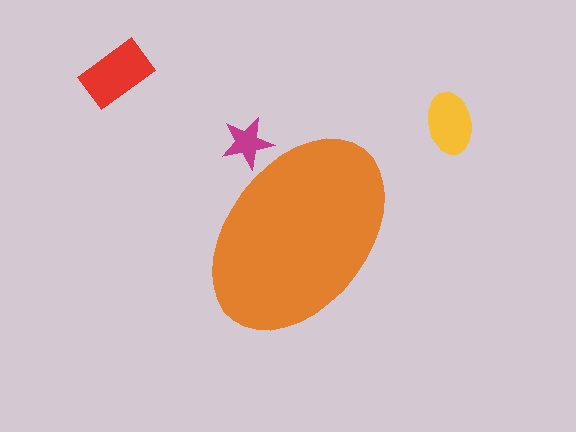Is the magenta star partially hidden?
Yes, the magenta star is partially hidden behind the orange ellipse.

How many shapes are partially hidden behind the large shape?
1 shape is partially hidden.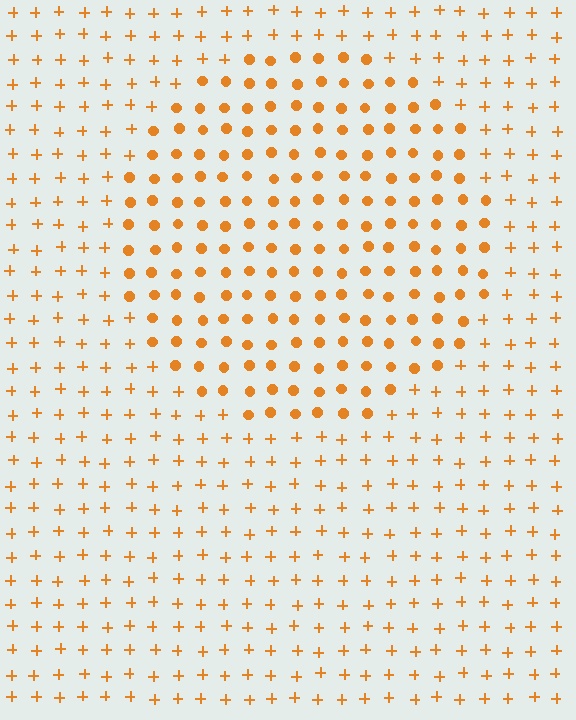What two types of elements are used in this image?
The image uses circles inside the circle region and plus signs outside it.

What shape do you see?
I see a circle.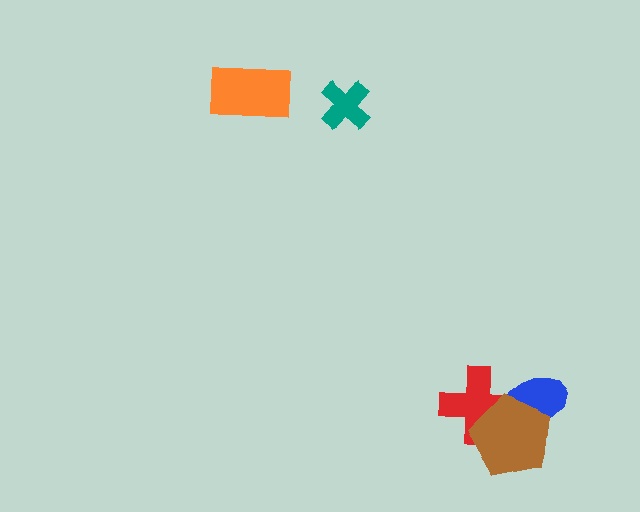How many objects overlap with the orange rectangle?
0 objects overlap with the orange rectangle.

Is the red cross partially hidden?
Yes, it is partially covered by another shape.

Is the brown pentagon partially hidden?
No, no other shape covers it.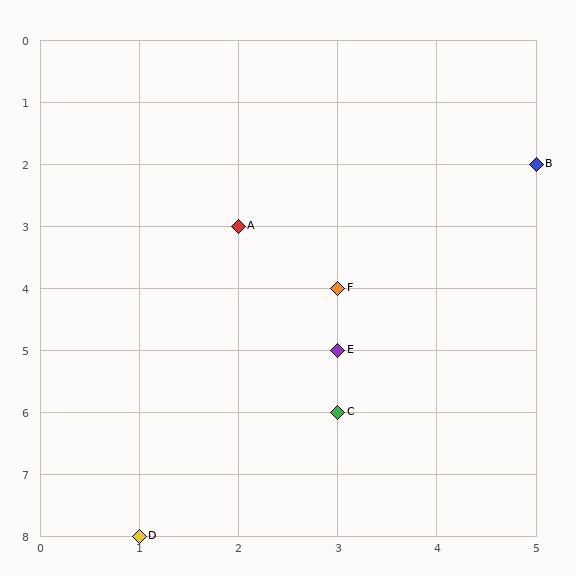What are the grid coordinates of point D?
Point D is at grid coordinates (1, 8).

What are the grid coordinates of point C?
Point C is at grid coordinates (3, 6).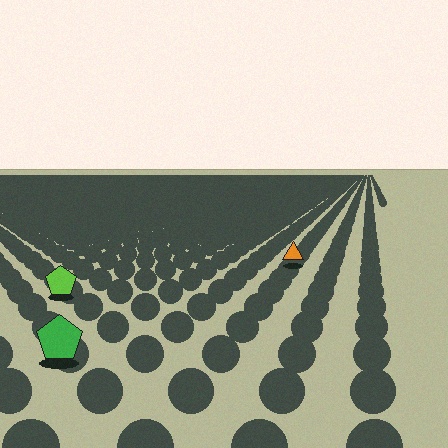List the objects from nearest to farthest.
From nearest to farthest: the green pentagon, the lime pentagon, the orange triangle.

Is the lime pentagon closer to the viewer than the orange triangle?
Yes. The lime pentagon is closer — you can tell from the texture gradient: the ground texture is coarser near it.